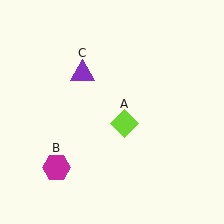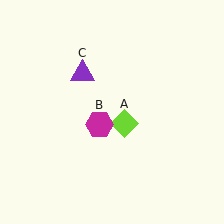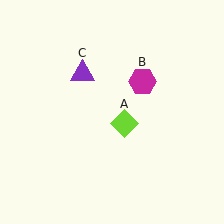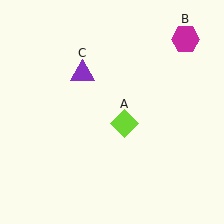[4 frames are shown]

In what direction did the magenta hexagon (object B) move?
The magenta hexagon (object B) moved up and to the right.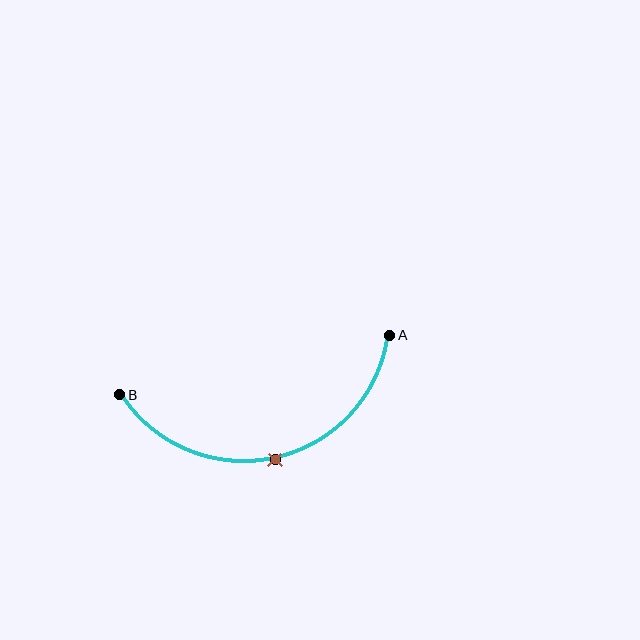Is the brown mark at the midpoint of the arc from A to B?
Yes. The brown mark lies on the arc at equal arc-length from both A and B — it is the arc midpoint.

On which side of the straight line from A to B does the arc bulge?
The arc bulges below the straight line connecting A and B.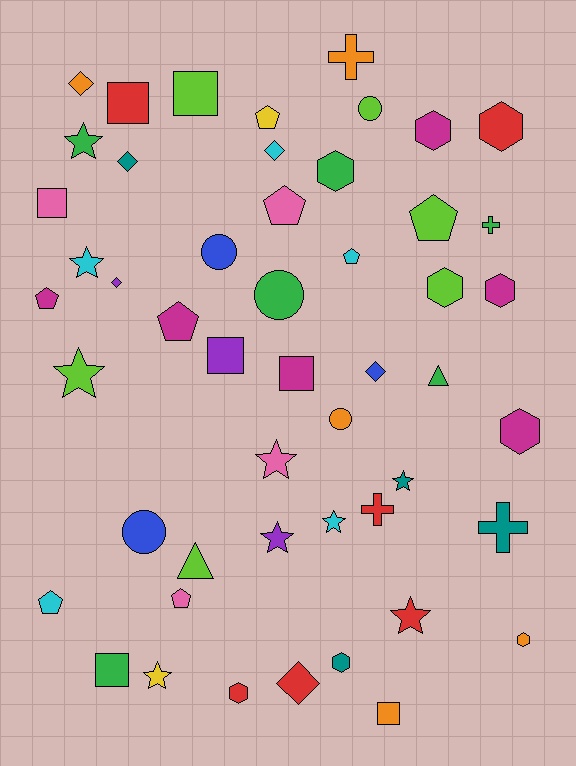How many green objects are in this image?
There are 6 green objects.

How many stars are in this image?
There are 9 stars.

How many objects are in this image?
There are 50 objects.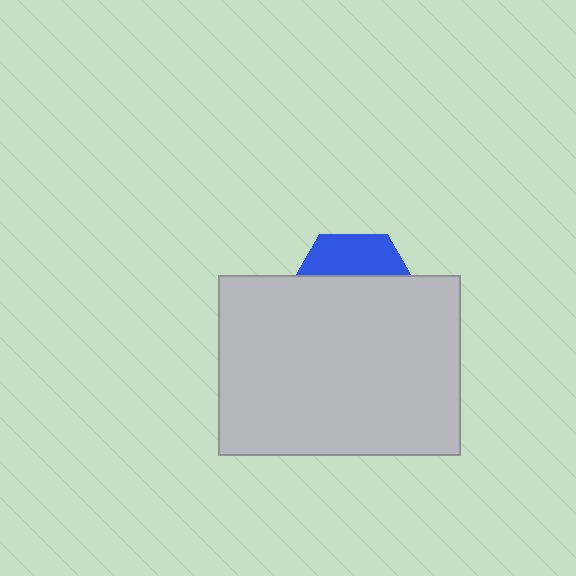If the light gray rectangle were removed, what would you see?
You would see the complete blue hexagon.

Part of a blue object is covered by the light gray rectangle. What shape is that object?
It is a hexagon.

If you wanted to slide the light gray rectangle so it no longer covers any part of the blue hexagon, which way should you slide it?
Slide it down — that is the most direct way to separate the two shapes.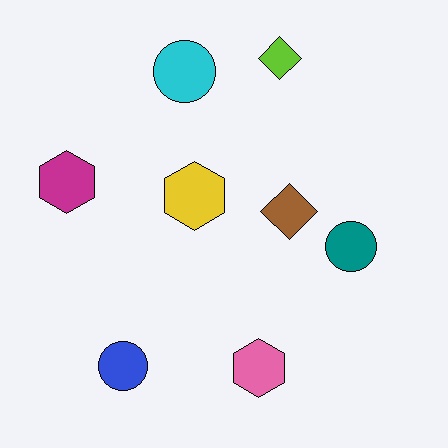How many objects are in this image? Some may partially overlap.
There are 8 objects.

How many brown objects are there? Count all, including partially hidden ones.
There is 1 brown object.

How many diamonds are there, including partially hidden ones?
There are 2 diamonds.